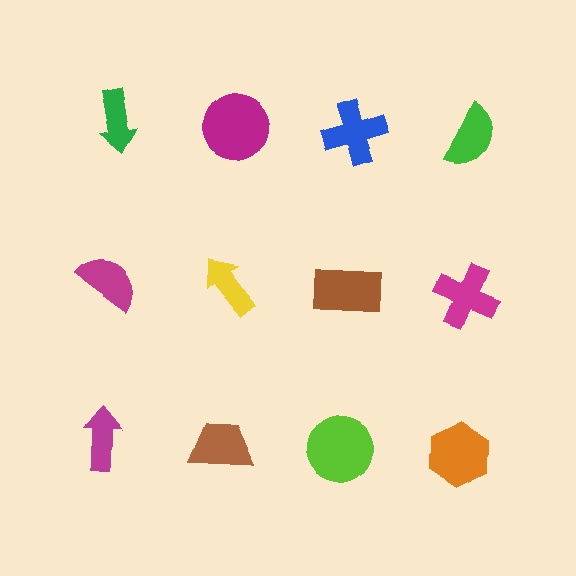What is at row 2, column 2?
A yellow arrow.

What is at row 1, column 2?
A magenta circle.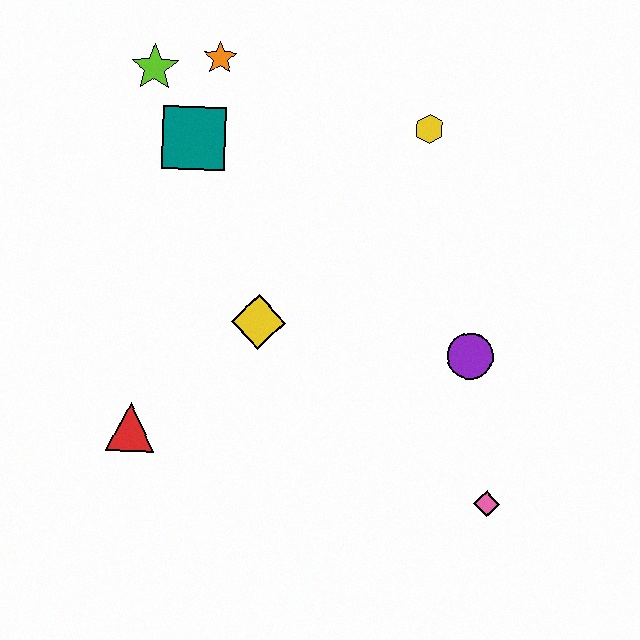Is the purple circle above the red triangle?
Yes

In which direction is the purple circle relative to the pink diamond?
The purple circle is above the pink diamond.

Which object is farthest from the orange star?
The pink diamond is farthest from the orange star.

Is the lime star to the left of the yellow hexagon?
Yes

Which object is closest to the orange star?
The lime star is closest to the orange star.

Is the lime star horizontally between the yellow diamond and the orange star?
No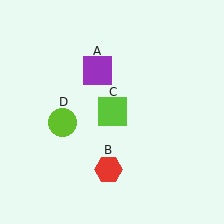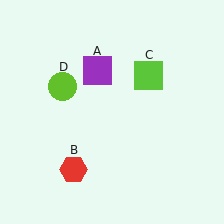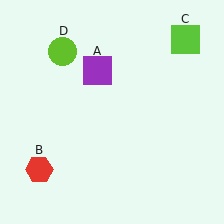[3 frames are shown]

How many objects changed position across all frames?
3 objects changed position: red hexagon (object B), lime square (object C), lime circle (object D).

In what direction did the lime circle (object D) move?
The lime circle (object D) moved up.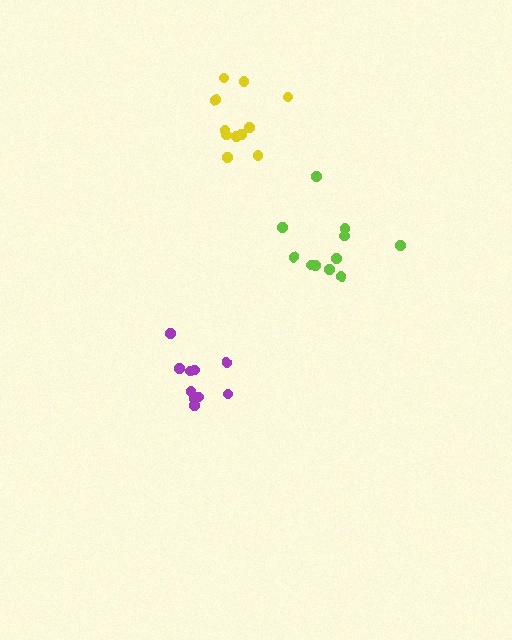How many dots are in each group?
Group 1: 11 dots, Group 2: 10 dots, Group 3: 11 dots (32 total).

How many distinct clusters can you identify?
There are 3 distinct clusters.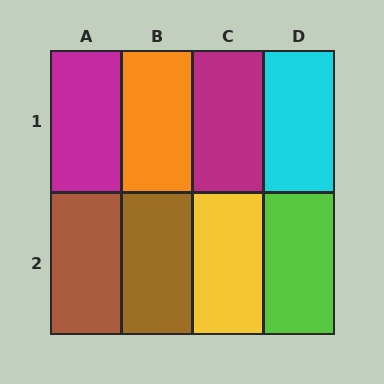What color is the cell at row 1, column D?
Cyan.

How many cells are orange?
1 cell is orange.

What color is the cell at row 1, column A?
Magenta.